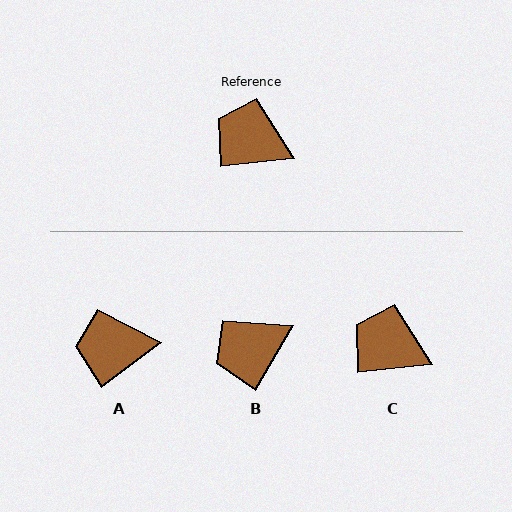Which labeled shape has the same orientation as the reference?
C.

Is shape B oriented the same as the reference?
No, it is off by about 54 degrees.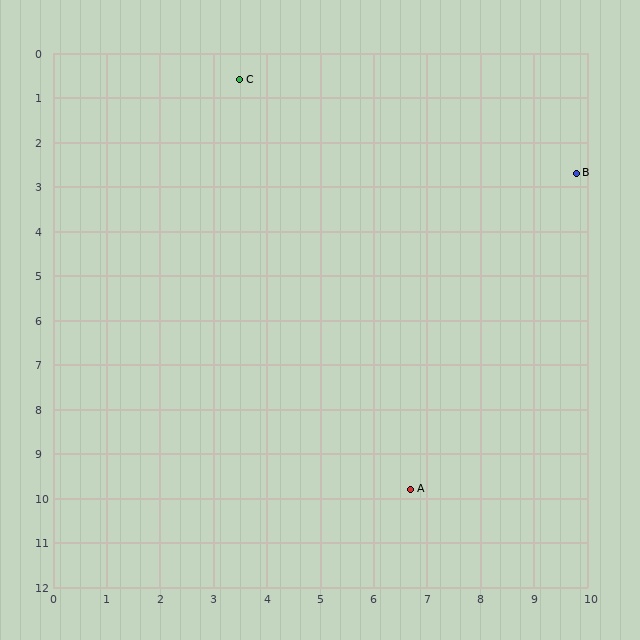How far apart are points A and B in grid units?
Points A and B are about 7.7 grid units apart.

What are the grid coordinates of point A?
Point A is at approximately (6.7, 9.8).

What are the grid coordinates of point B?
Point B is at approximately (9.8, 2.7).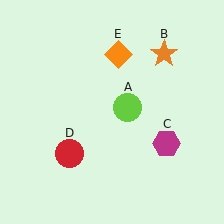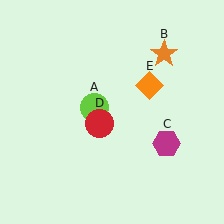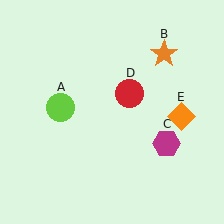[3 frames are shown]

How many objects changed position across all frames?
3 objects changed position: lime circle (object A), red circle (object D), orange diamond (object E).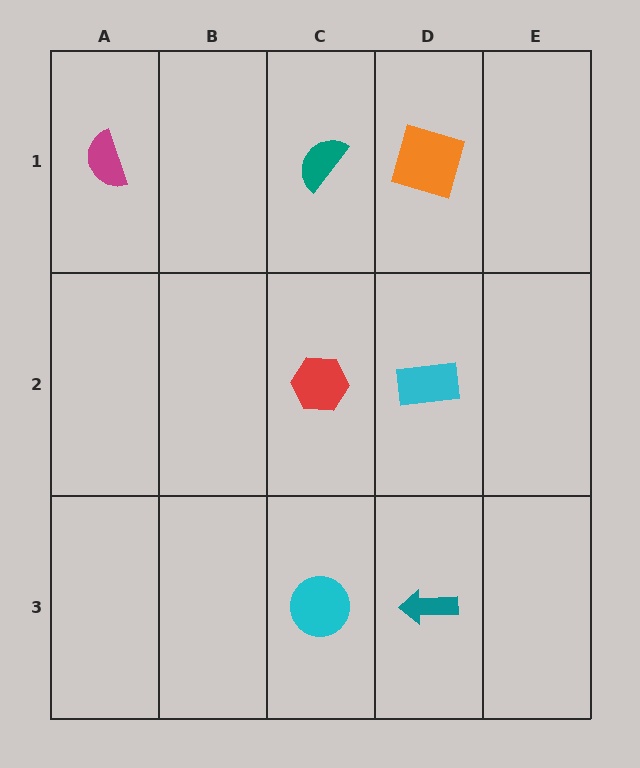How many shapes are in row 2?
2 shapes.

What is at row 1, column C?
A teal semicircle.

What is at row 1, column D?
An orange square.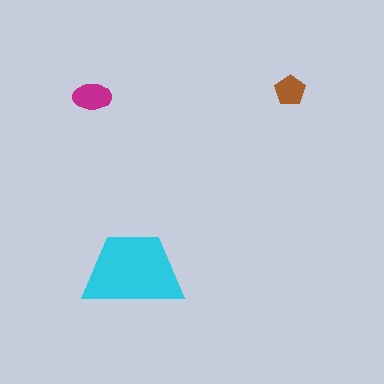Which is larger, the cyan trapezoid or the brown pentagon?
The cyan trapezoid.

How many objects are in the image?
There are 3 objects in the image.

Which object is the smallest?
The brown pentagon.